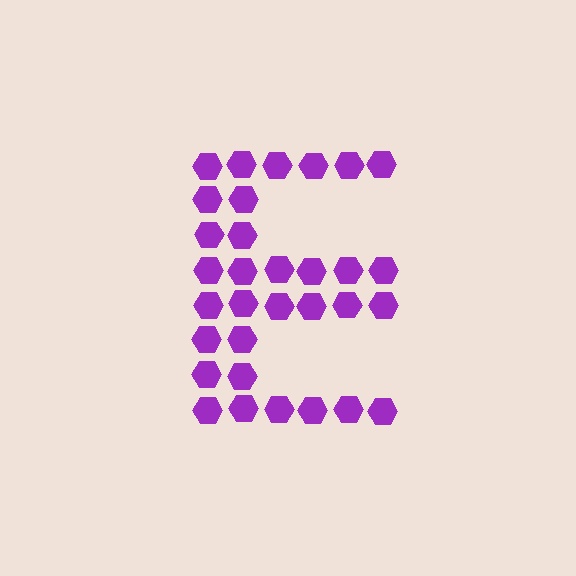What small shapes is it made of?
It is made of small hexagons.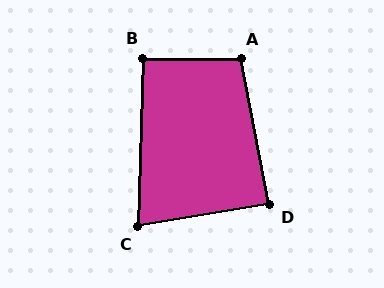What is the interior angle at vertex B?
Approximately 92 degrees (approximately right).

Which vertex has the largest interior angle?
A, at approximately 101 degrees.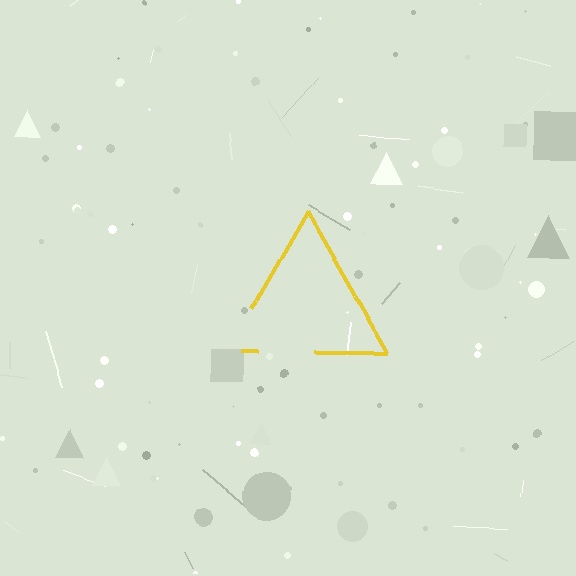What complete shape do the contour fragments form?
The contour fragments form a triangle.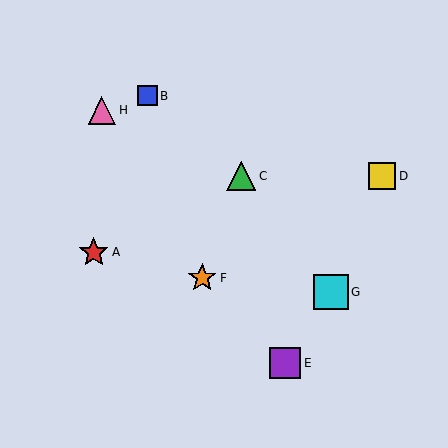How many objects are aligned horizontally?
2 objects (C, D) are aligned horizontally.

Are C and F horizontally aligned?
No, C is at y≈176 and F is at y≈278.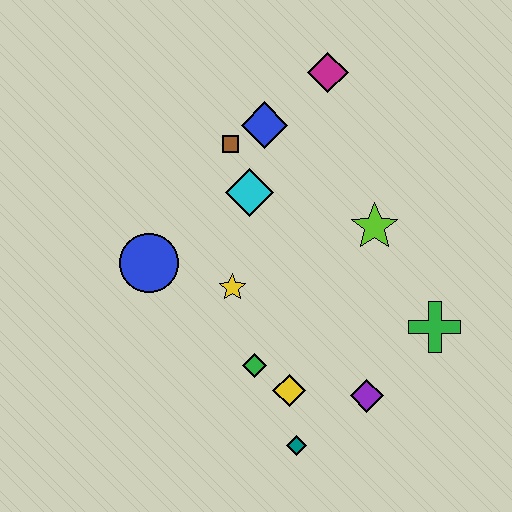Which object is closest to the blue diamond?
The brown square is closest to the blue diamond.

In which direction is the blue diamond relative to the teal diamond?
The blue diamond is above the teal diamond.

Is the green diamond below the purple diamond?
No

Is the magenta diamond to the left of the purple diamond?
Yes